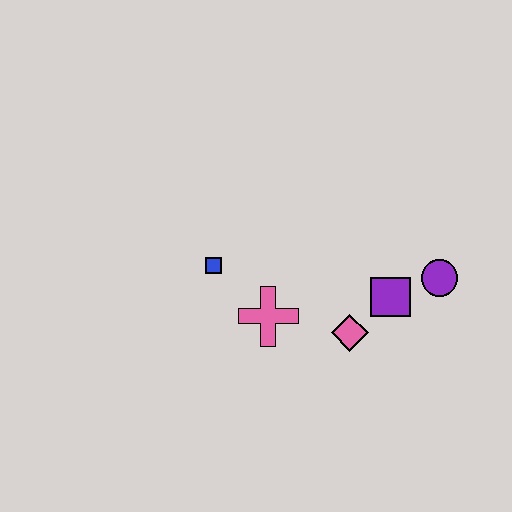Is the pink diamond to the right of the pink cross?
Yes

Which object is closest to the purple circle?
The purple square is closest to the purple circle.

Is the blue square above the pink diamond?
Yes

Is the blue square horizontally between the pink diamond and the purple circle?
No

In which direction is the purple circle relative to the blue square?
The purple circle is to the right of the blue square.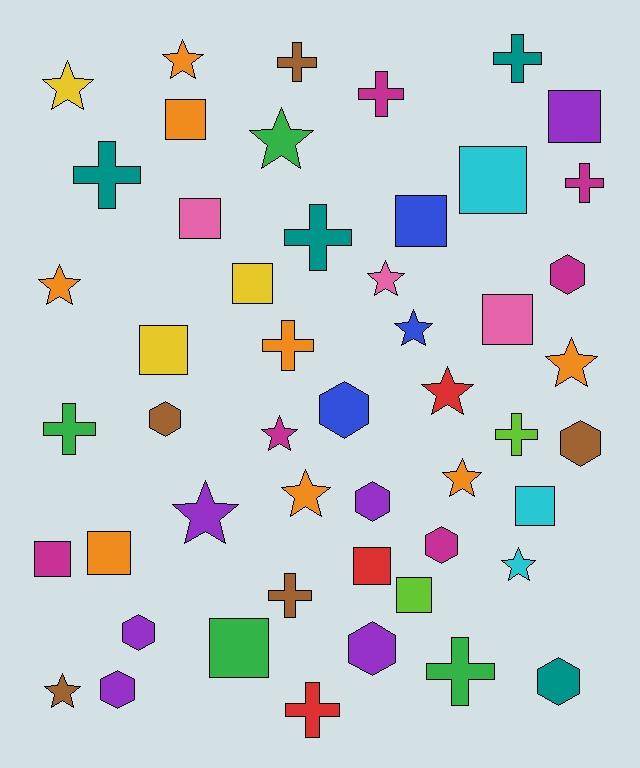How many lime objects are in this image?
There are 2 lime objects.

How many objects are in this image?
There are 50 objects.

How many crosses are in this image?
There are 12 crosses.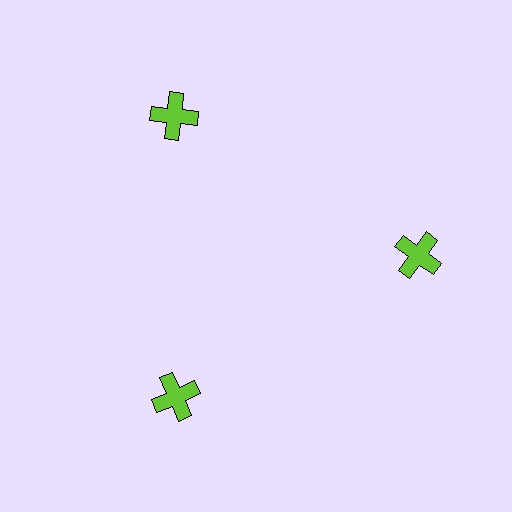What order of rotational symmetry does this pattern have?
This pattern has 3-fold rotational symmetry.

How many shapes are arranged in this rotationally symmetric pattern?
There are 3 shapes, arranged in 3 groups of 1.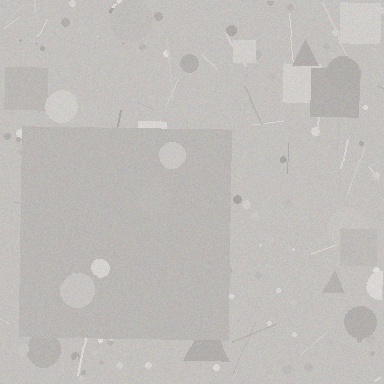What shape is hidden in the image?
A square is hidden in the image.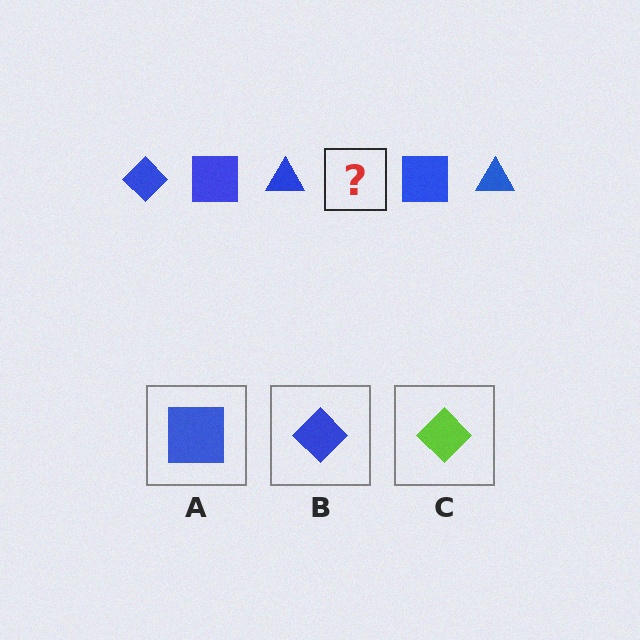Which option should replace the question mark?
Option B.